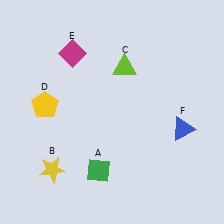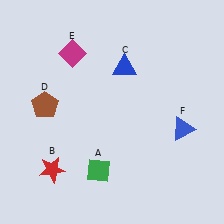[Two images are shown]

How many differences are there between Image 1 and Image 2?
There are 3 differences between the two images.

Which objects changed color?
B changed from yellow to red. C changed from lime to blue. D changed from yellow to brown.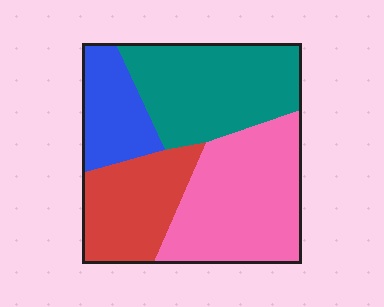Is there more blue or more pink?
Pink.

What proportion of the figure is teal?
Teal covers about 30% of the figure.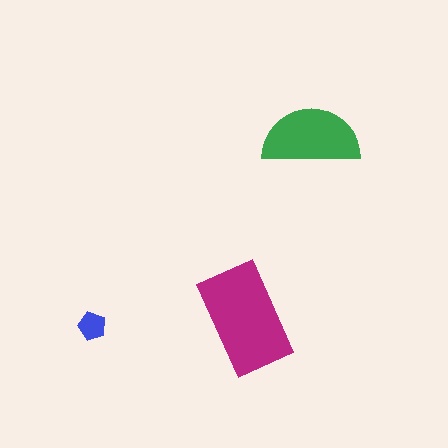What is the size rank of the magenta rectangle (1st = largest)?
1st.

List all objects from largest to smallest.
The magenta rectangle, the green semicircle, the blue pentagon.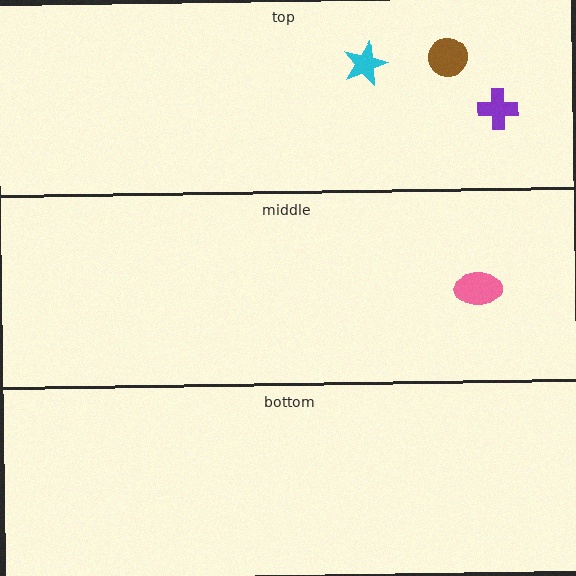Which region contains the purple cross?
The top region.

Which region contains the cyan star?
The top region.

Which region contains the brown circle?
The top region.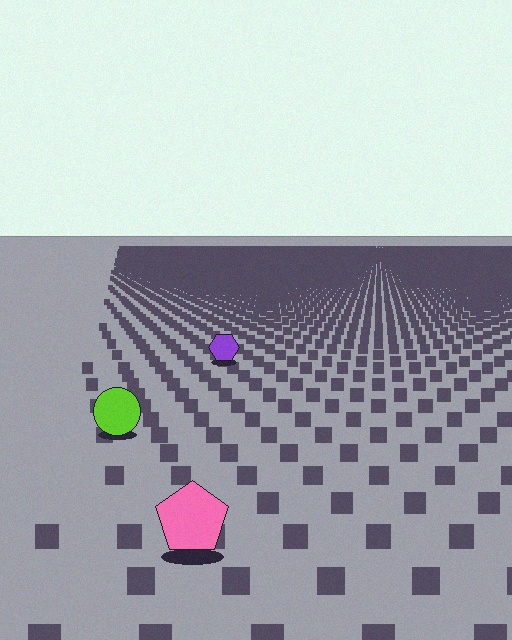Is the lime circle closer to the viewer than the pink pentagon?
No. The pink pentagon is closer — you can tell from the texture gradient: the ground texture is coarser near it.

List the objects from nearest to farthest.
From nearest to farthest: the pink pentagon, the lime circle, the purple hexagon.